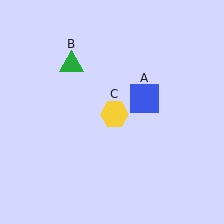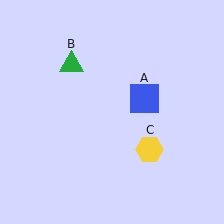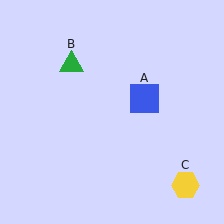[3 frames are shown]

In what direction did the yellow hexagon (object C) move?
The yellow hexagon (object C) moved down and to the right.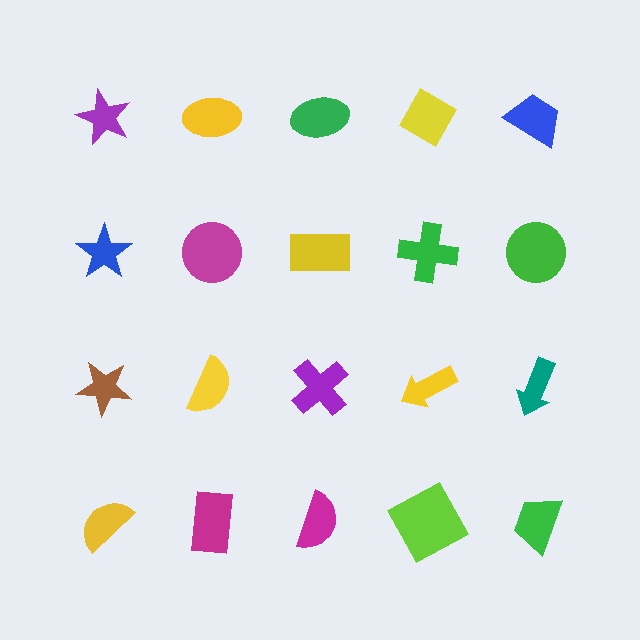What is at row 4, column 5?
A green trapezoid.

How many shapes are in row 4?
5 shapes.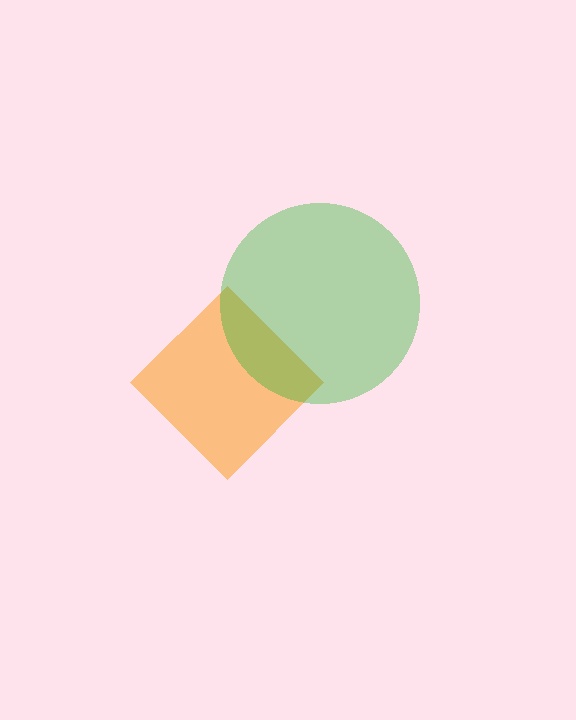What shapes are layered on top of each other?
The layered shapes are: an orange diamond, a green circle.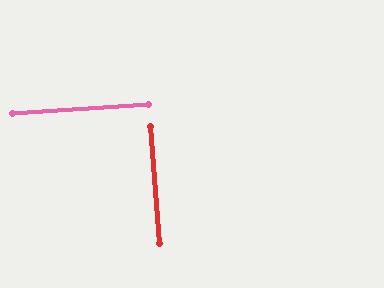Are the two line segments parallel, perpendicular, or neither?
Perpendicular — they meet at approximately 89°.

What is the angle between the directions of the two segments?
Approximately 89 degrees.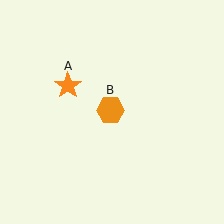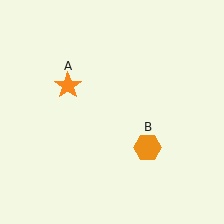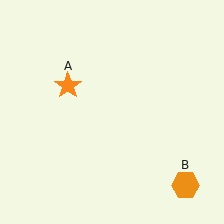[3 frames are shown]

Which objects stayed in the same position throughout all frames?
Orange star (object A) remained stationary.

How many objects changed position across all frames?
1 object changed position: orange hexagon (object B).